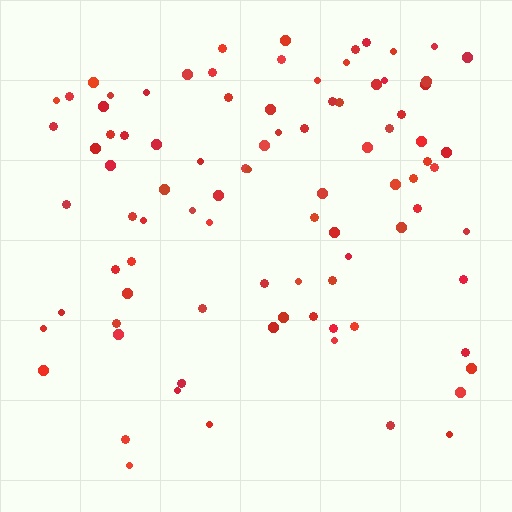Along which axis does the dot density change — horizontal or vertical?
Vertical.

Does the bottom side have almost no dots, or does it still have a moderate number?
Still a moderate number, just noticeably fewer than the top.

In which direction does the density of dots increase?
From bottom to top, with the top side densest.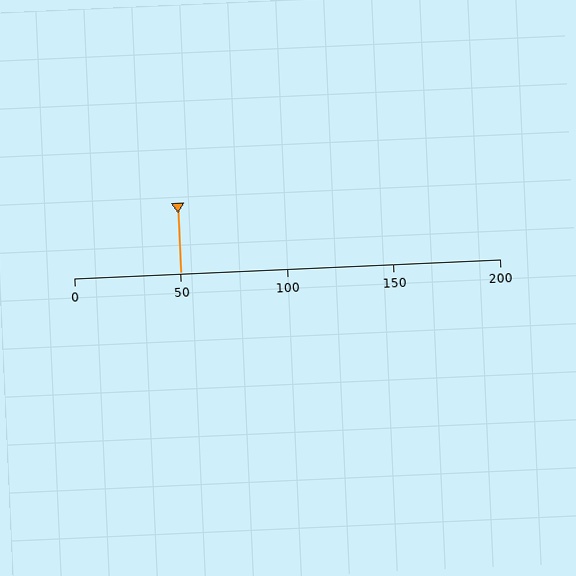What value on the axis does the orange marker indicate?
The marker indicates approximately 50.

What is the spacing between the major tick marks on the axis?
The major ticks are spaced 50 apart.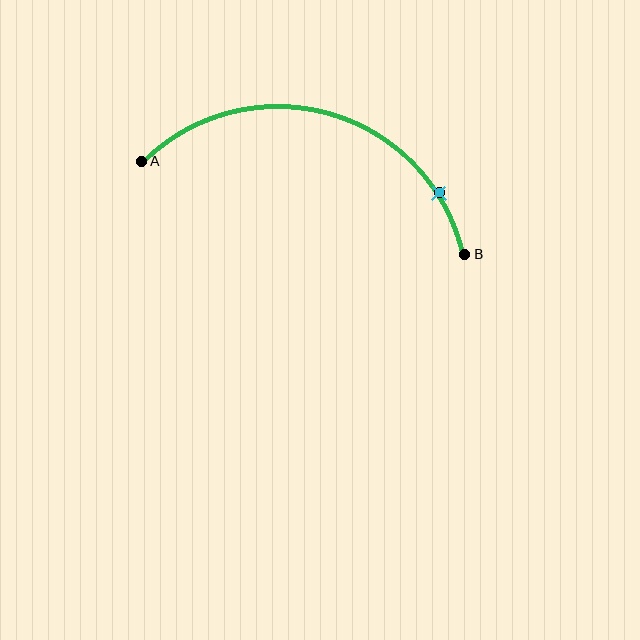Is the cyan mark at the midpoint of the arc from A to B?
No. The cyan mark lies on the arc but is closer to endpoint B. The arc midpoint would be at the point on the curve equidistant along the arc from both A and B.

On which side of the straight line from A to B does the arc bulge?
The arc bulges above the straight line connecting A and B.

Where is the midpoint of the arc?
The arc midpoint is the point on the curve farthest from the straight line joining A and B. It sits above that line.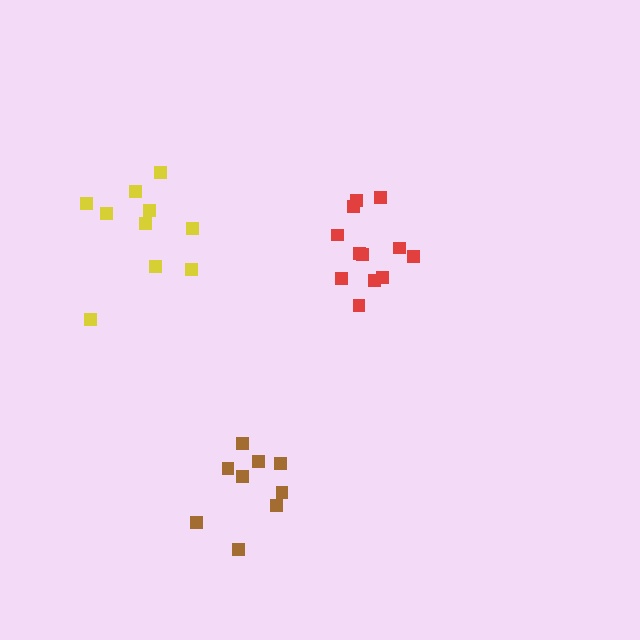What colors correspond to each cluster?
The clusters are colored: red, brown, yellow.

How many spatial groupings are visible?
There are 3 spatial groupings.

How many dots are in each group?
Group 1: 12 dots, Group 2: 9 dots, Group 3: 10 dots (31 total).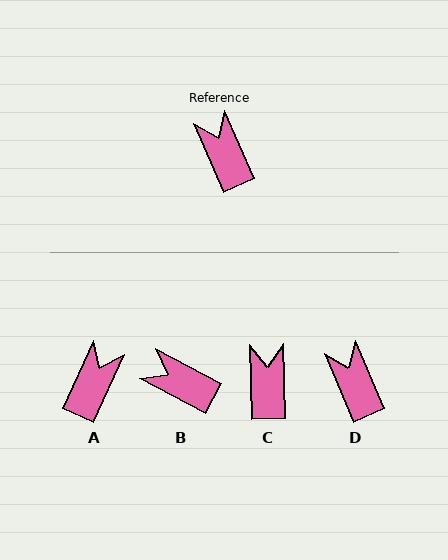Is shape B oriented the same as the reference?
No, it is off by about 39 degrees.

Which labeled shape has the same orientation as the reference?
D.